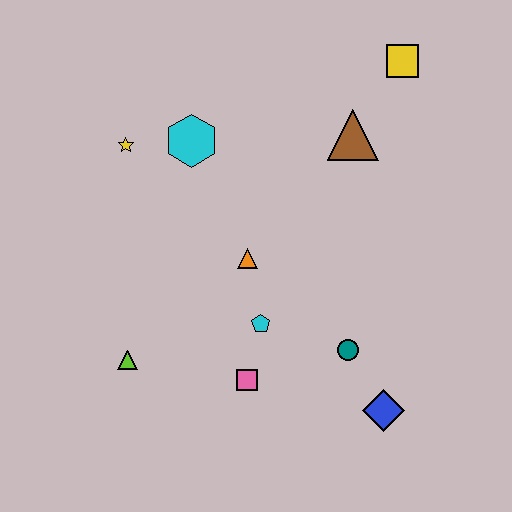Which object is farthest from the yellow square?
The lime triangle is farthest from the yellow square.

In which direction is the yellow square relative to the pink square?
The yellow square is above the pink square.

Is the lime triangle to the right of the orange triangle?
No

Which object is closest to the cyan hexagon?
The yellow star is closest to the cyan hexagon.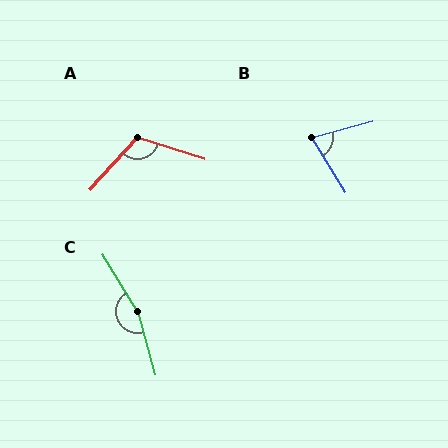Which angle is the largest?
C, at approximately 163 degrees.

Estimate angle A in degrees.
Approximately 115 degrees.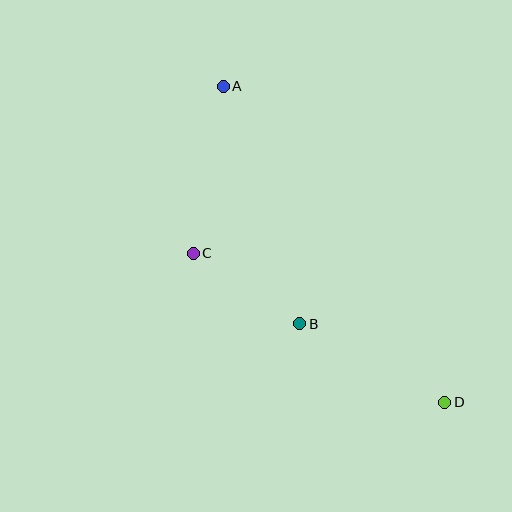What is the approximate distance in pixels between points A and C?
The distance between A and C is approximately 170 pixels.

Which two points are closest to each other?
Points B and C are closest to each other.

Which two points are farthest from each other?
Points A and D are farthest from each other.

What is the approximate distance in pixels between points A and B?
The distance between A and B is approximately 250 pixels.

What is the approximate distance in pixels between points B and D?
The distance between B and D is approximately 165 pixels.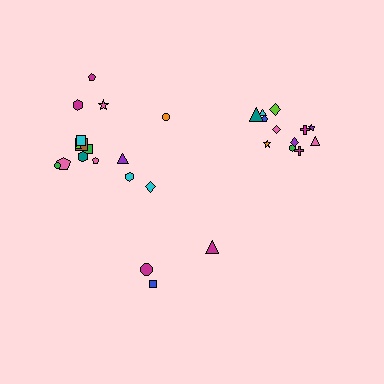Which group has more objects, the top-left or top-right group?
The top-left group.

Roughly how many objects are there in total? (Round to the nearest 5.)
Roughly 30 objects in total.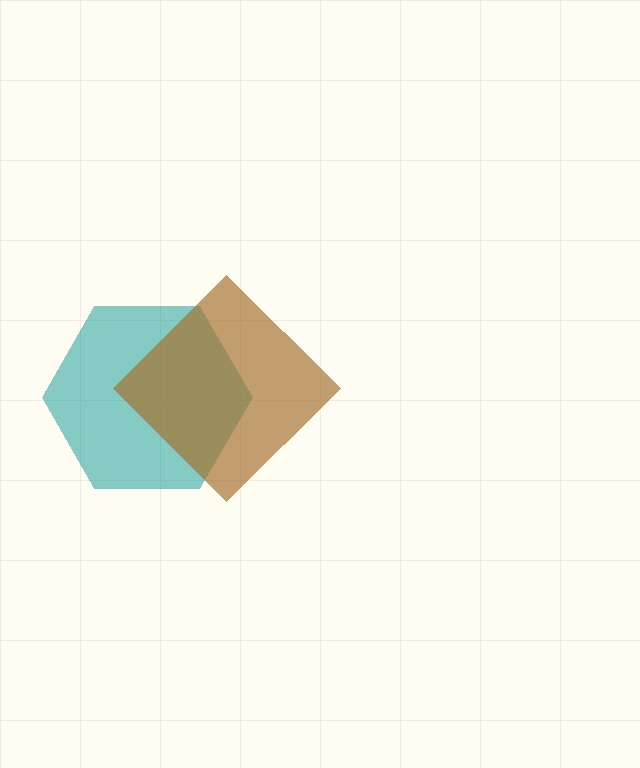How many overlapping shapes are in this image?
There are 2 overlapping shapes in the image.